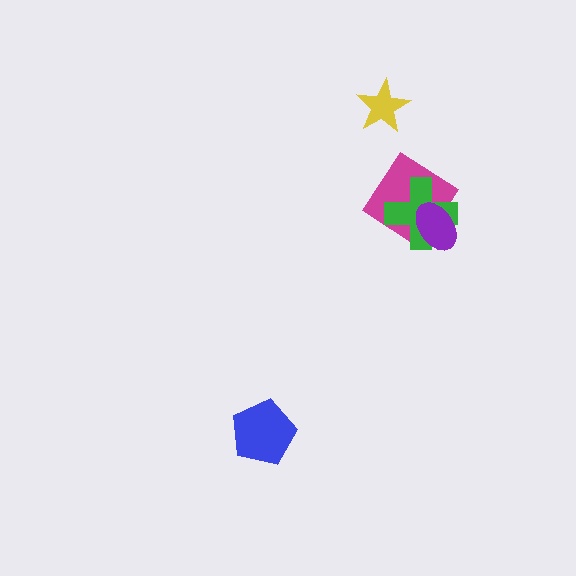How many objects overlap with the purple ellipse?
2 objects overlap with the purple ellipse.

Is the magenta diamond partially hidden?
Yes, it is partially covered by another shape.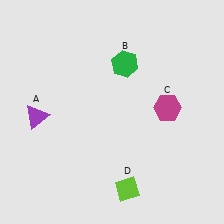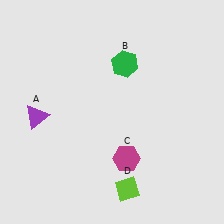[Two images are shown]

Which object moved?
The magenta hexagon (C) moved down.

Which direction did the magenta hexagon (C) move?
The magenta hexagon (C) moved down.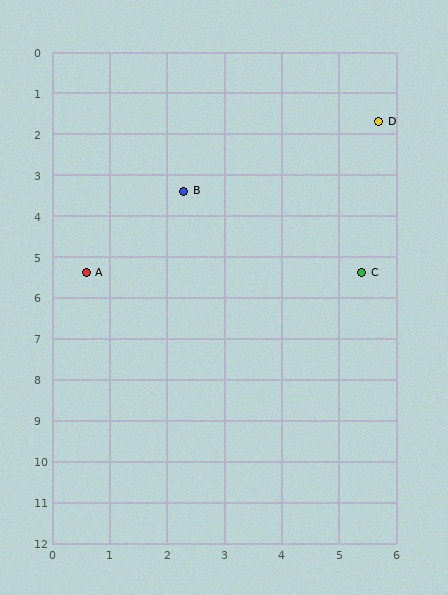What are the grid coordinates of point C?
Point C is at approximately (5.4, 5.4).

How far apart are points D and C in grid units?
Points D and C are about 3.7 grid units apart.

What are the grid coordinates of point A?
Point A is at approximately (0.6, 5.4).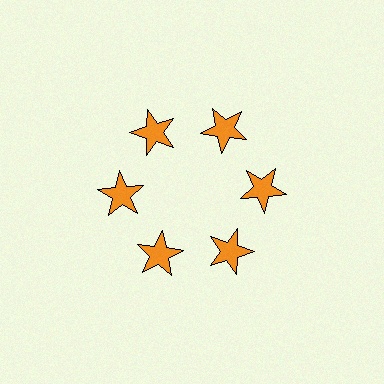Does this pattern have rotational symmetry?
Yes, this pattern has 6-fold rotational symmetry. It looks the same after rotating 60 degrees around the center.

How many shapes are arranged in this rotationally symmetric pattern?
There are 6 shapes, arranged in 6 groups of 1.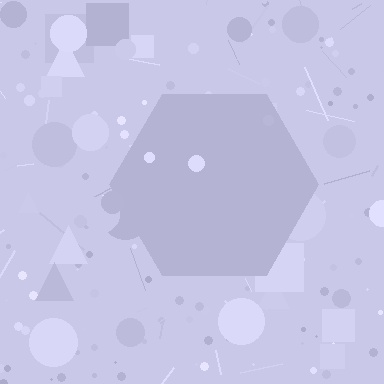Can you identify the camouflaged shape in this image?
The camouflaged shape is a hexagon.